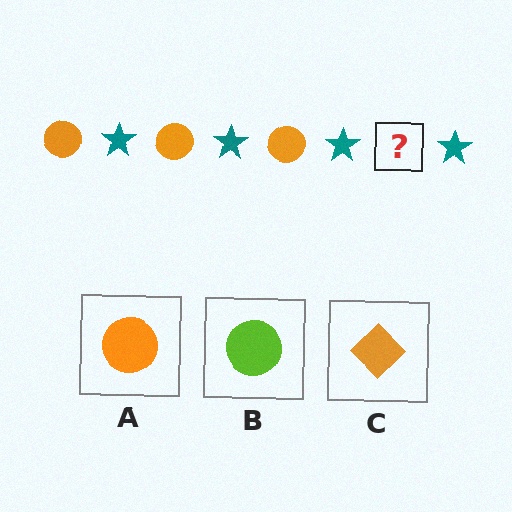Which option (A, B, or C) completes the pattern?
A.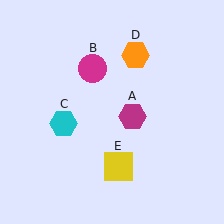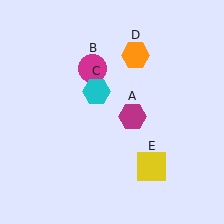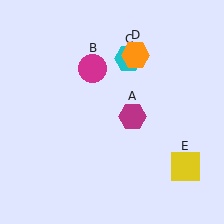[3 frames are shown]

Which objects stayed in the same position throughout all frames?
Magenta hexagon (object A) and magenta circle (object B) and orange hexagon (object D) remained stationary.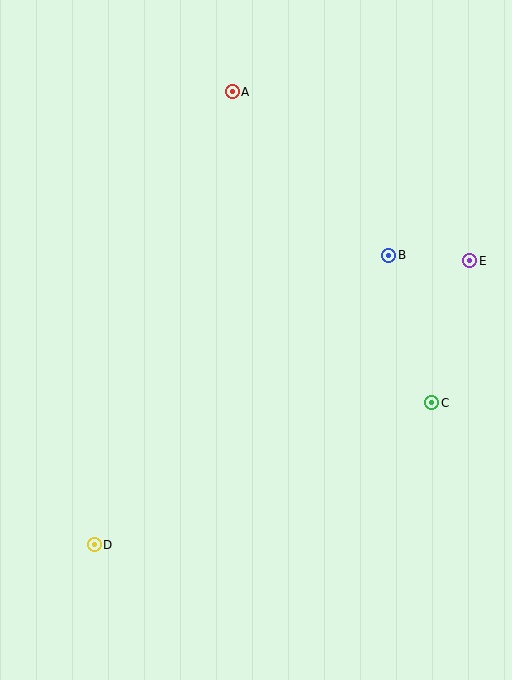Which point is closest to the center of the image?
Point B at (389, 256) is closest to the center.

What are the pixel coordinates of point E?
Point E is at (470, 261).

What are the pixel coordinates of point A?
Point A is at (232, 92).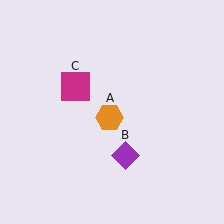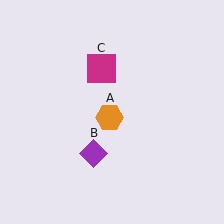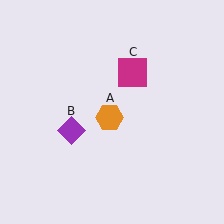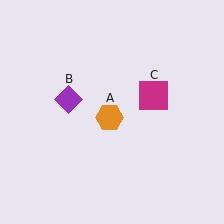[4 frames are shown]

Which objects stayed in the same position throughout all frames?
Orange hexagon (object A) remained stationary.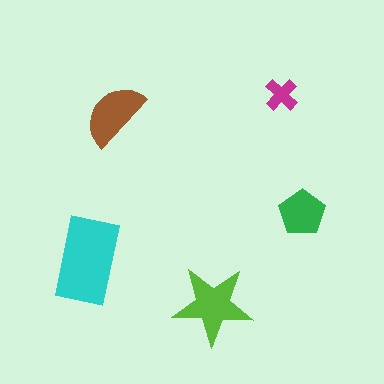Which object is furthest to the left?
The cyan rectangle is leftmost.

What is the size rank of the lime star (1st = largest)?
2nd.